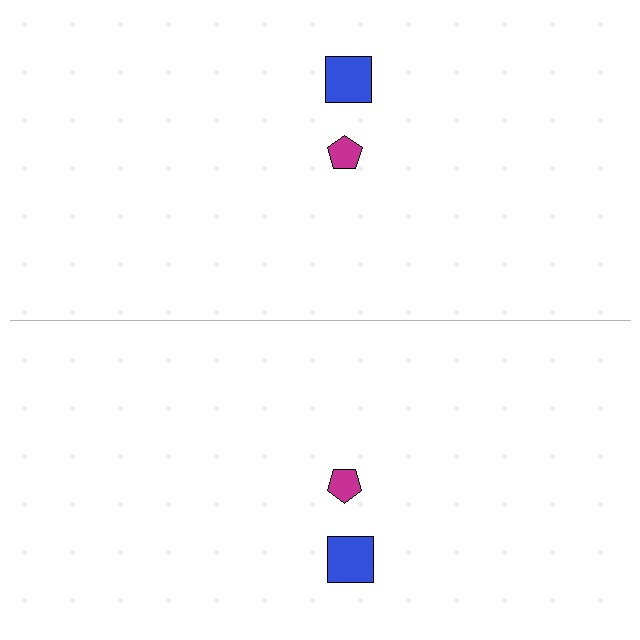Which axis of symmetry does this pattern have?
The pattern has a horizontal axis of symmetry running through the center of the image.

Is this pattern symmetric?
Yes, this pattern has bilateral (reflection) symmetry.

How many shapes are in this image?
There are 4 shapes in this image.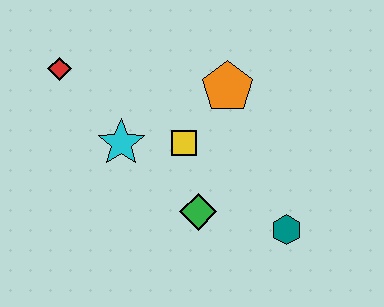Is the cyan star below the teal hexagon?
No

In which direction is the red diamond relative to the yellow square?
The red diamond is to the left of the yellow square.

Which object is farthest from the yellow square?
The red diamond is farthest from the yellow square.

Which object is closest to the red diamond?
The cyan star is closest to the red diamond.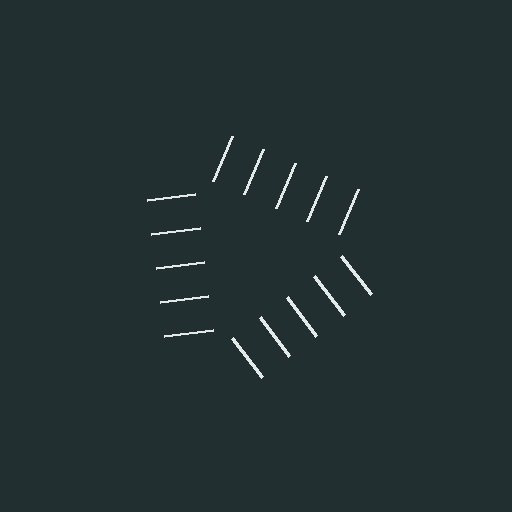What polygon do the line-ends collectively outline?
An illusory triangle — the line segments terminate on its edges but no continuous stroke is drawn.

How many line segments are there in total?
15 — 5 along each of the 3 edges.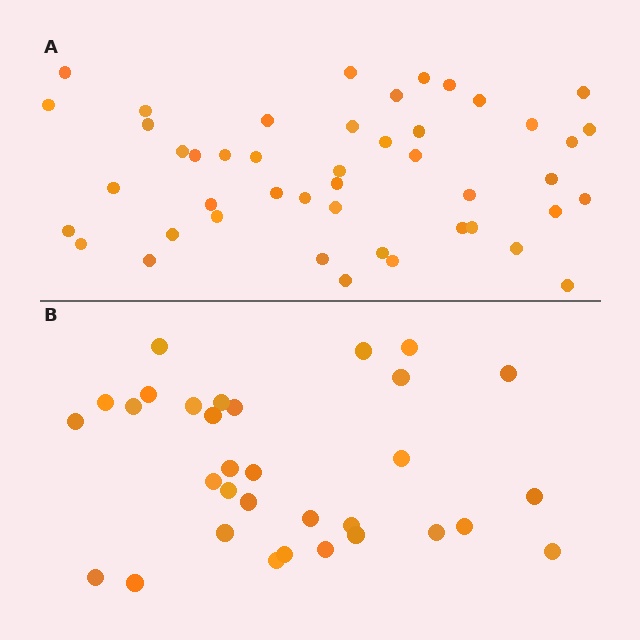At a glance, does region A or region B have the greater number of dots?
Region A (the top region) has more dots.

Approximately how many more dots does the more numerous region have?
Region A has approximately 15 more dots than region B.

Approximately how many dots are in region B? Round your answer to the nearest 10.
About 30 dots. (The exact count is 32, which rounds to 30.)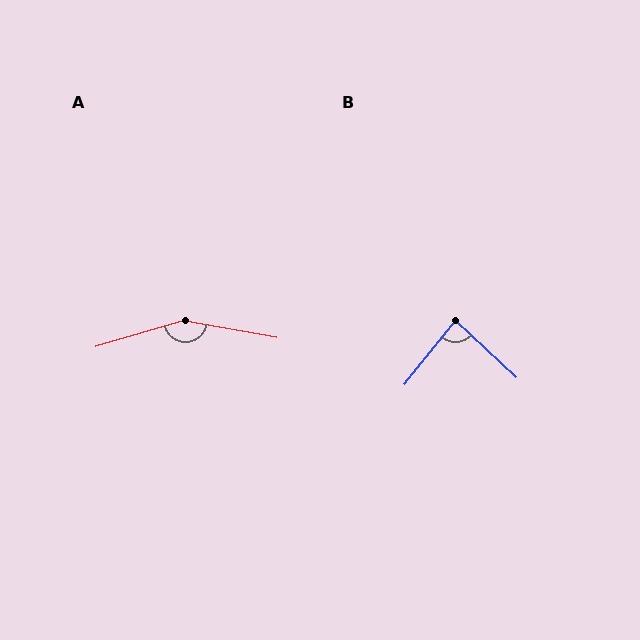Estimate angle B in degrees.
Approximately 86 degrees.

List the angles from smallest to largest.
B (86°), A (153°).